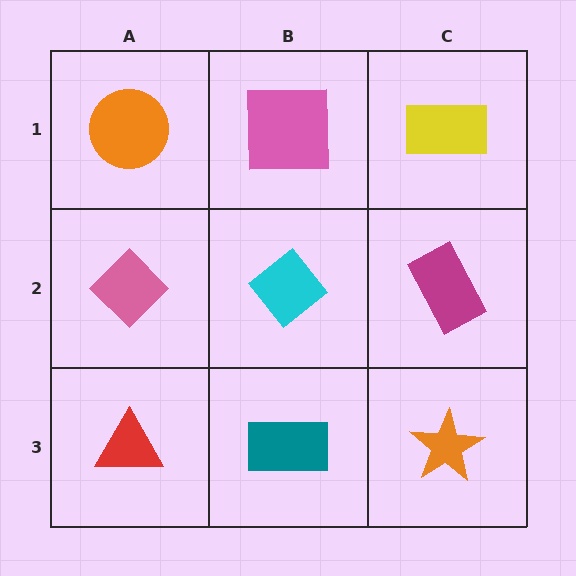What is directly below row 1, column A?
A pink diamond.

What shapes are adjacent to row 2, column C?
A yellow rectangle (row 1, column C), an orange star (row 3, column C), a cyan diamond (row 2, column B).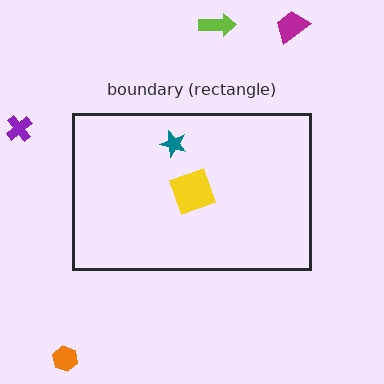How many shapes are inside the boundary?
2 inside, 4 outside.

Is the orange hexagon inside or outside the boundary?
Outside.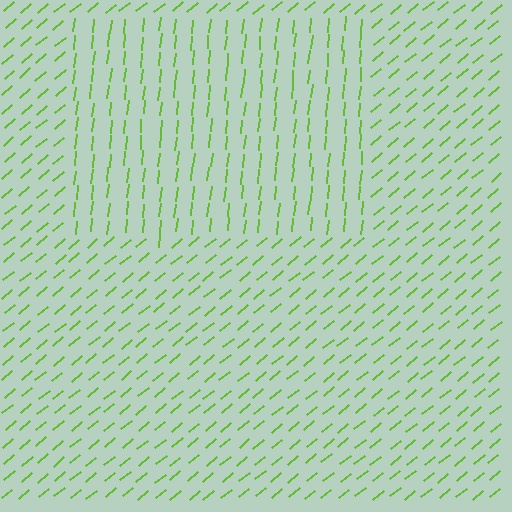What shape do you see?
I see a rectangle.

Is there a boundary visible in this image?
Yes, there is a texture boundary formed by a change in line orientation.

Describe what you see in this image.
The image is filled with small lime line segments. A rectangle region in the image has lines oriented differently from the surrounding lines, creating a visible texture boundary.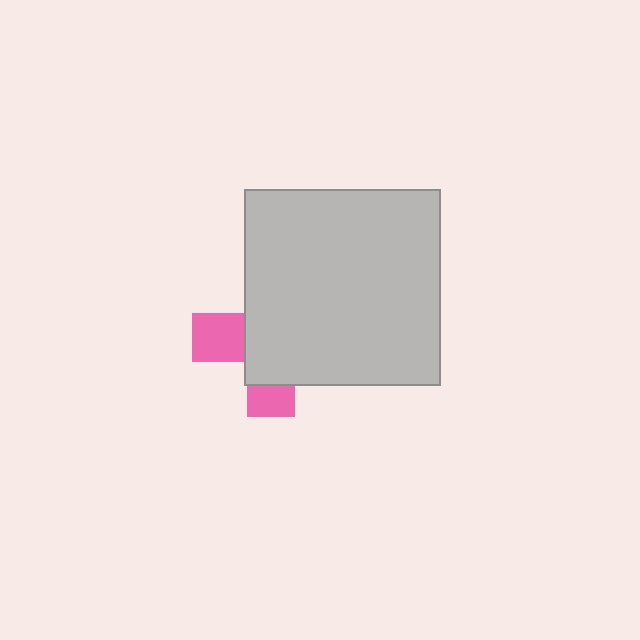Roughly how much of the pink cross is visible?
A small part of it is visible (roughly 31%).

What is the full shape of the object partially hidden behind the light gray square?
The partially hidden object is a pink cross.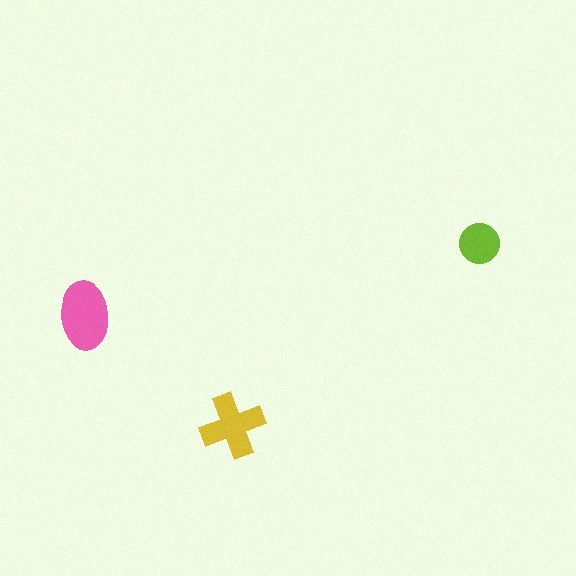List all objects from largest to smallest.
The pink ellipse, the yellow cross, the lime circle.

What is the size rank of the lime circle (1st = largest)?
3rd.